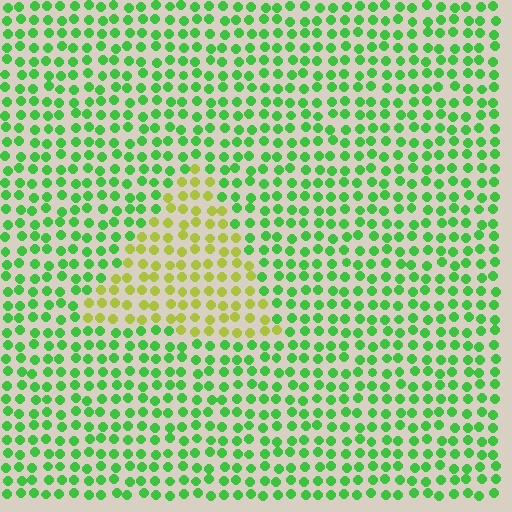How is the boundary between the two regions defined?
The boundary is defined purely by a slight shift in hue (about 50 degrees). Spacing, size, and orientation are identical on both sides.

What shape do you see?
I see a triangle.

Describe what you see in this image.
The image is filled with small green elements in a uniform arrangement. A triangle-shaped region is visible where the elements are tinted to a slightly different hue, forming a subtle color boundary.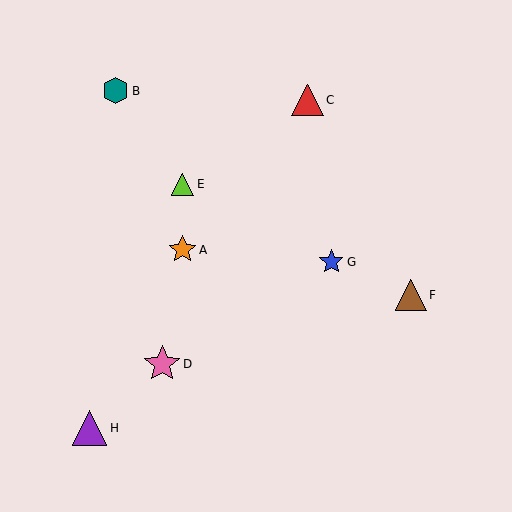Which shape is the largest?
The pink star (labeled D) is the largest.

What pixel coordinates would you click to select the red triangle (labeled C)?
Click at (307, 100) to select the red triangle C.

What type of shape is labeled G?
Shape G is a blue star.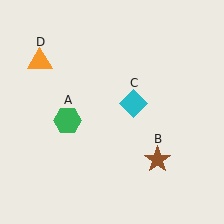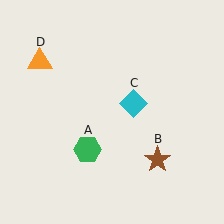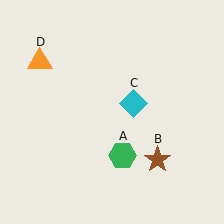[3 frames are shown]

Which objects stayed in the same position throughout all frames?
Brown star (object B) and cyan diamond (object C) and orange triangle (object D) remained stationary.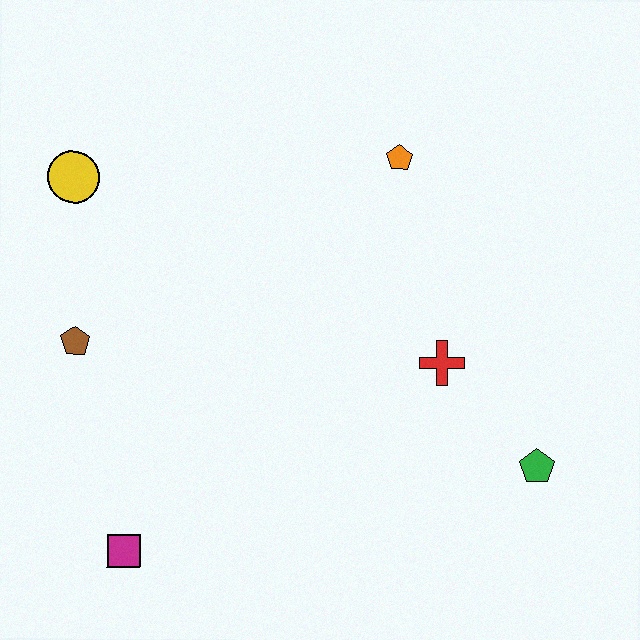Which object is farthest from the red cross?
The yellow circle is farthest from the red cross.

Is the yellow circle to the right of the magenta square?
No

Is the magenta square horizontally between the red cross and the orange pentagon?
No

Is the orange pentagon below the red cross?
No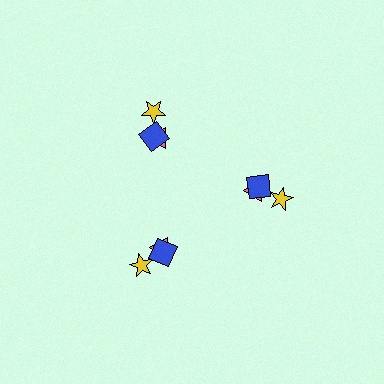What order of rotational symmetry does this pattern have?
This pattern has 3-fold rotational symmetry.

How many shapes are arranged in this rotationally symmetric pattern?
There are 9 shapes, arranged in 3 groups of 3.